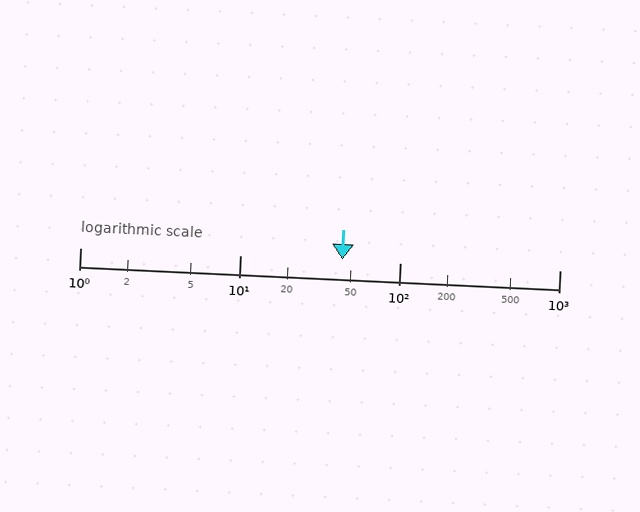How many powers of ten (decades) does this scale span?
The scale spans 3 decades, from 1 to 1000.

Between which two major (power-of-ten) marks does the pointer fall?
The pointer is between 10 and 100.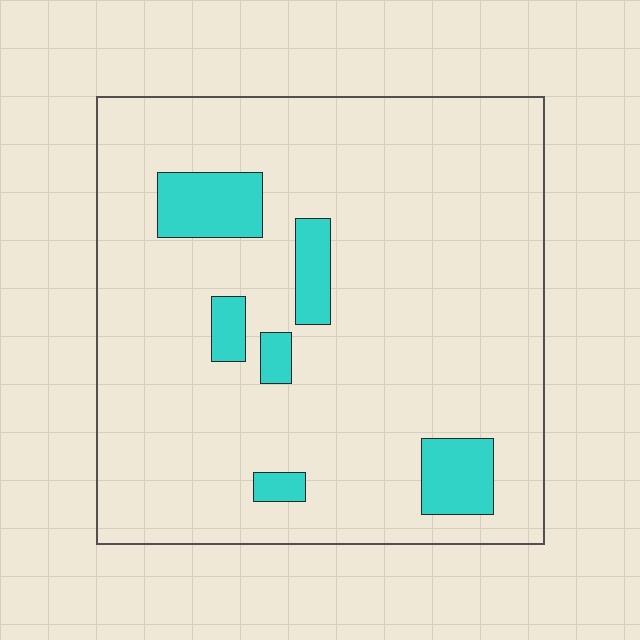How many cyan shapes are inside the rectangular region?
6.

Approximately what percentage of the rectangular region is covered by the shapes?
Approximately 10%.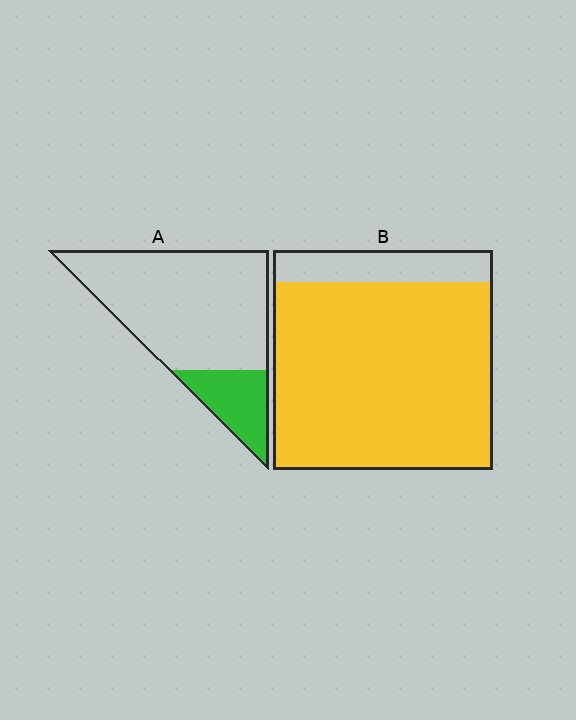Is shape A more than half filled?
No.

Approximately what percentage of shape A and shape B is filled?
A is approximately 20% and B is approximately 85%.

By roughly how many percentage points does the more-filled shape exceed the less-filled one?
By roughly 65 percentage points (B over A).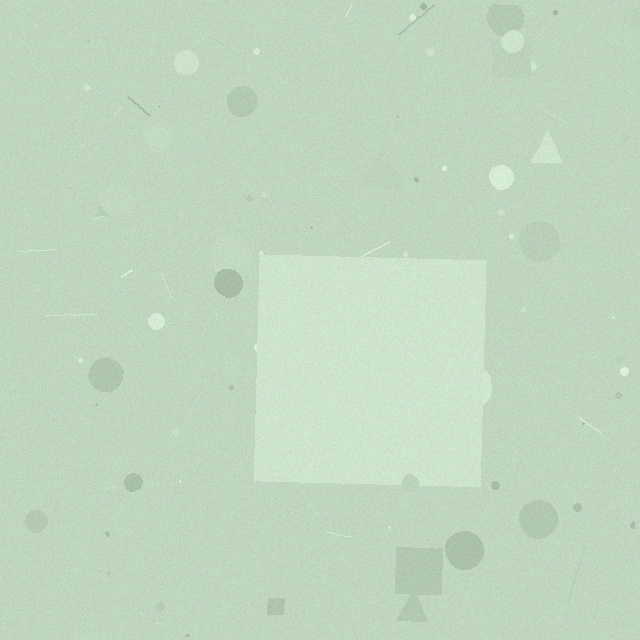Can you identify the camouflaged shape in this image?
The camouflaged shape is a square.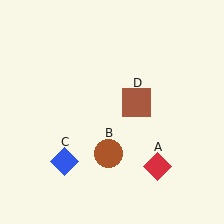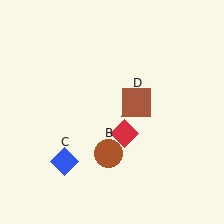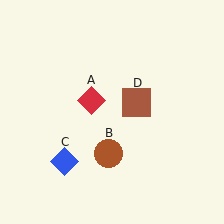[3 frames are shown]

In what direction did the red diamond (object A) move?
The red diamond (object A) moved up and to the left.